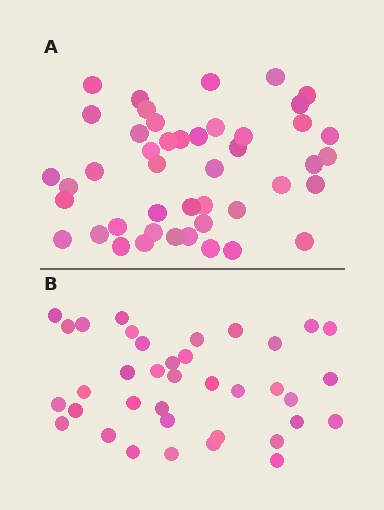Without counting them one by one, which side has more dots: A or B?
Region A (the top region) has more dots.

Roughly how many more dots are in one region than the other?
Region A has roughly 8 or so more dots than region B.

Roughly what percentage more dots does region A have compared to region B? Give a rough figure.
About 20% more.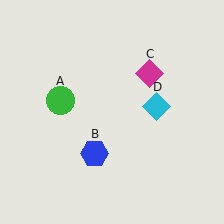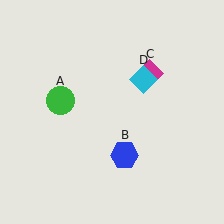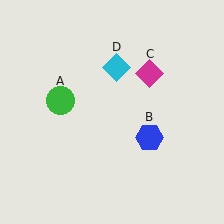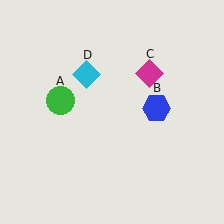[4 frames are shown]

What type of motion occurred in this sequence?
The blue hexagon (object B), cyan diamond (object D) rotated counterclockwise around the center of the scene.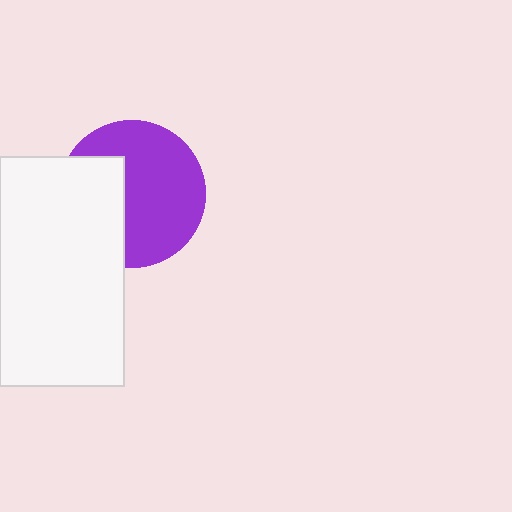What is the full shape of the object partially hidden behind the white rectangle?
The partially hidden object is a purple circle.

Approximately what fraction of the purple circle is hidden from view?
Roughly 37% of the purple circle is hidden behind the white rectangle.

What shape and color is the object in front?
The object in front is a white rectangle.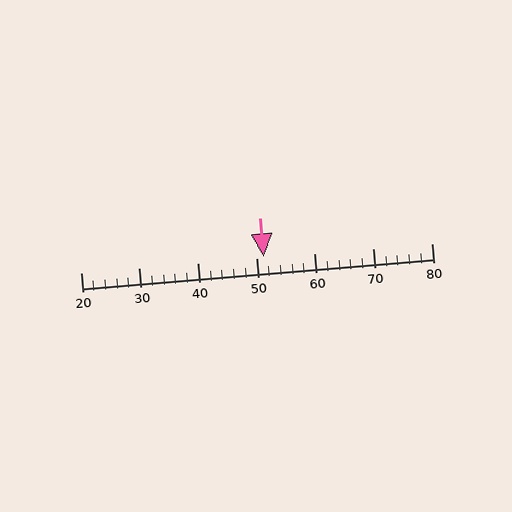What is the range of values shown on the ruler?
The ruler shows values from 20 to 80.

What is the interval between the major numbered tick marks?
The major tick marks are spaced 10 units apart.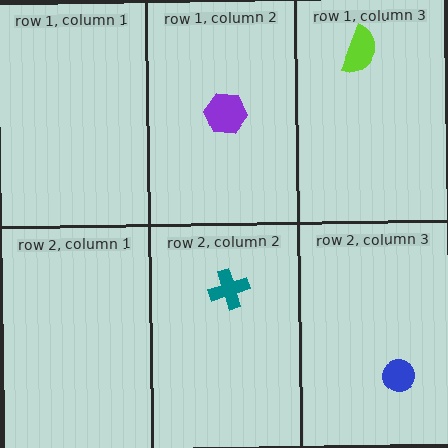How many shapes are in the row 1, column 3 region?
1.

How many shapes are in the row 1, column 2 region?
1.